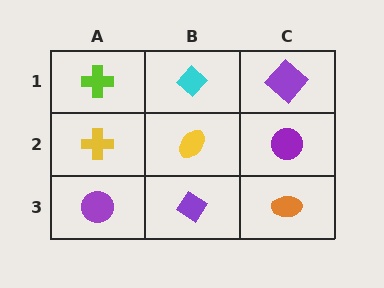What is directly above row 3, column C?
A purple circle.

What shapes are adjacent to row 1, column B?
A yellow ellipse (row 2, column B), a lime cross (row 1, column A), a purple diamond (row 1, column C).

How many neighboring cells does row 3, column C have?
2.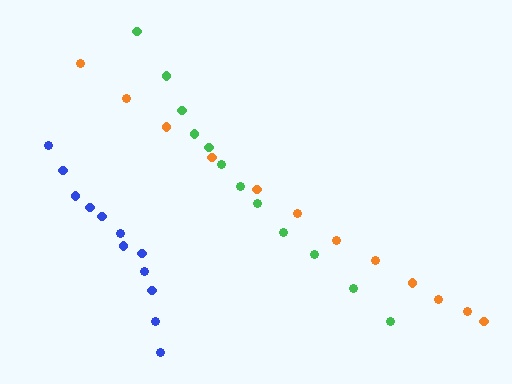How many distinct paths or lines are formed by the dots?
There are 3 distinct paths.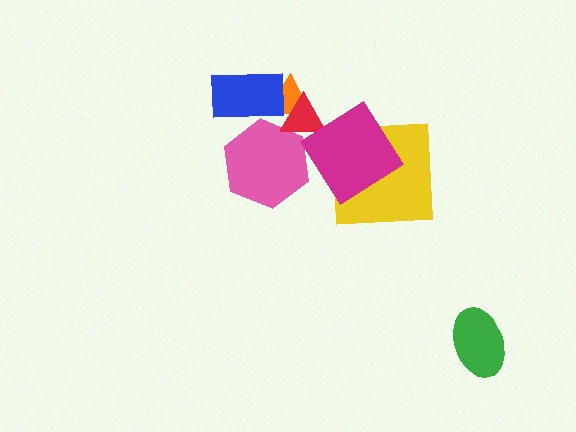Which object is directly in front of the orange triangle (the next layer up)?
The red triangle is directly in front of the orange triangle.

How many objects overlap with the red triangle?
2 objects overlap with the red triangle.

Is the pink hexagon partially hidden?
Yes, it is partially covered by another shape.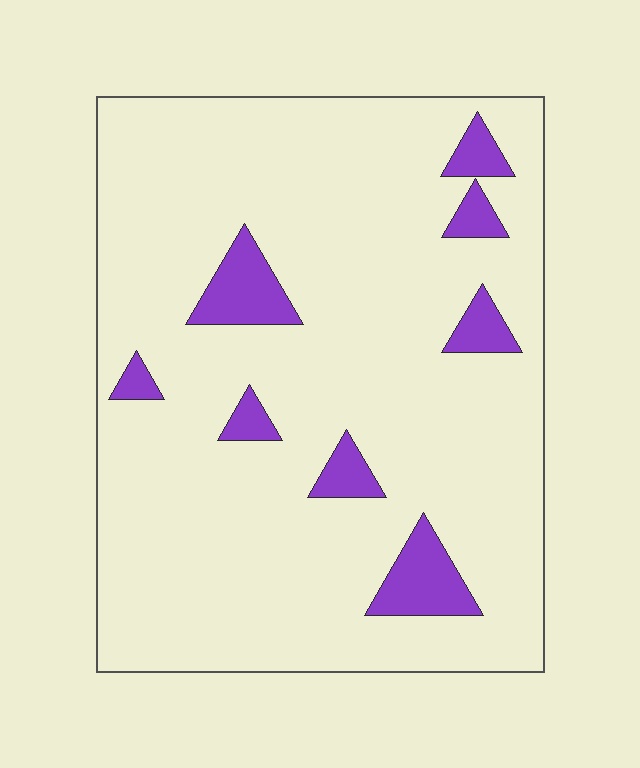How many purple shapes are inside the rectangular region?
8.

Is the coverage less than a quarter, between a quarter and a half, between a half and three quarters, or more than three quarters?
Less than a quarter.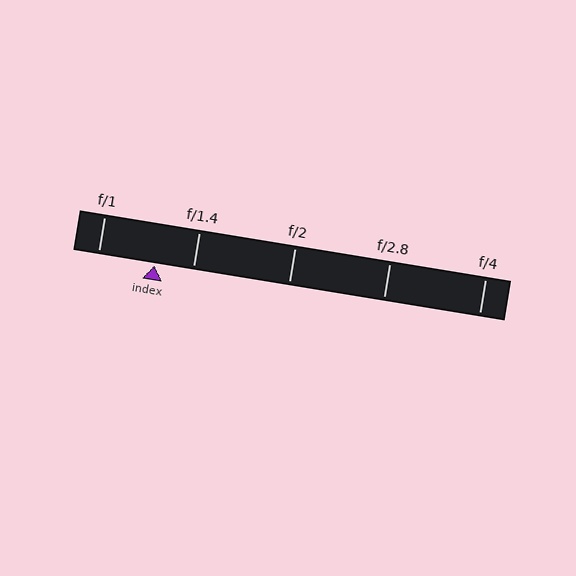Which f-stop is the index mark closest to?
The index mark is closest to f/1.4.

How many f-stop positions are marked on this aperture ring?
There are 5 f-stop positions marked.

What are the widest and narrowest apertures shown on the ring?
The widest aperture shown is f/1 and the narrowest is f/4.